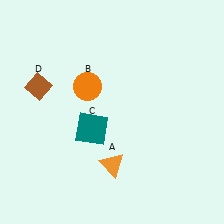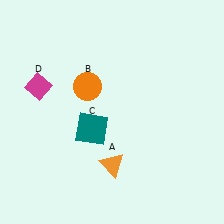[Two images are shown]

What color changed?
The diamond (D) changed from brown in Image 1 to magenta in Image 2.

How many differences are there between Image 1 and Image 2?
There is 1 difference between the two images.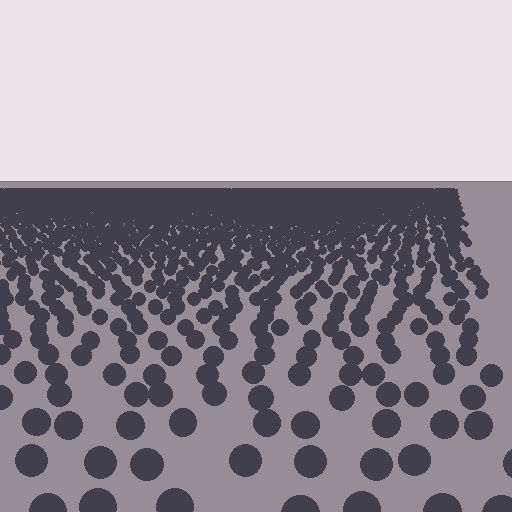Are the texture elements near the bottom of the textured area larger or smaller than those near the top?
Larger. Near the bottom, elements are closer to the viewer and appear at a bigger on-screen size.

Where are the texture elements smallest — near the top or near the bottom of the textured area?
Near the top.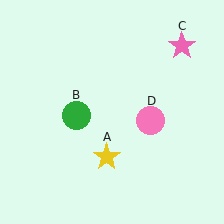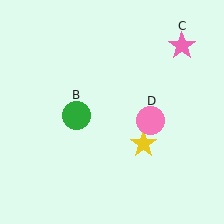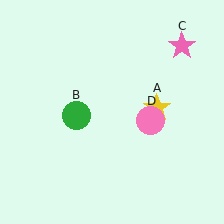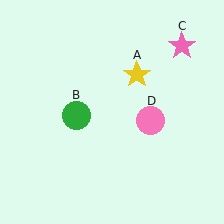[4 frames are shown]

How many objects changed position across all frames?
1 object changed position: yellow star (object A).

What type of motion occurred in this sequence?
The yellow star (object A) rotated counterclockwise around the center of the scene.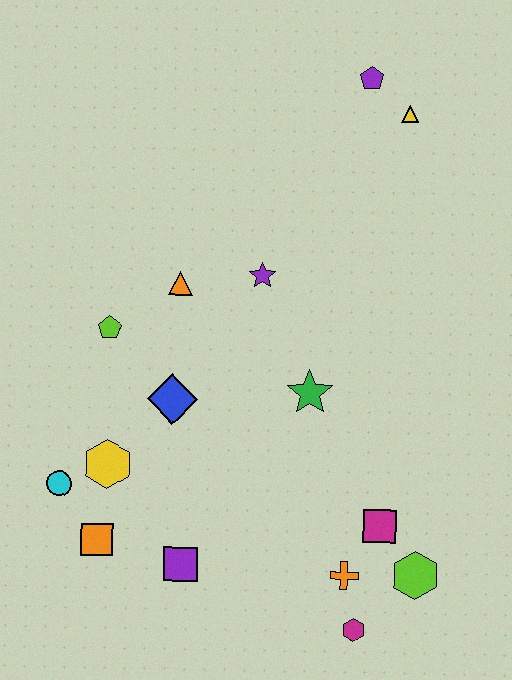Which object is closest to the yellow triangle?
The purple pentagon is closest to the yellow triangle.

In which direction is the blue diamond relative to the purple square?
The blue diamond is above the purple square.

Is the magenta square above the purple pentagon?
No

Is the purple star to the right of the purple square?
Yes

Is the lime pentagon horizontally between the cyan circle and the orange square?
No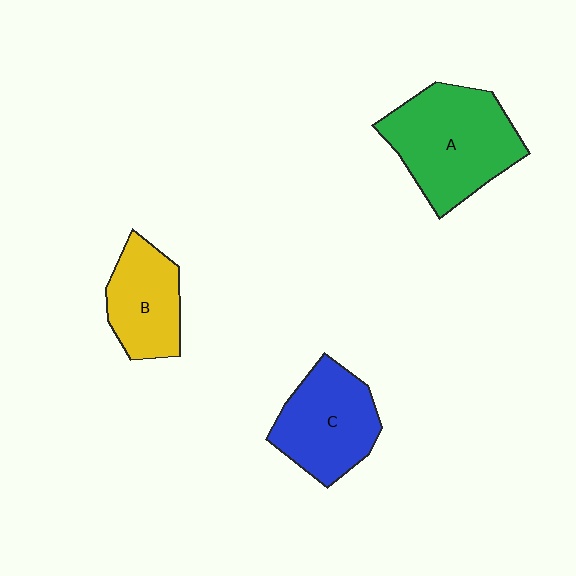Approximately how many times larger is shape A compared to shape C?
Approximately 1.3 times.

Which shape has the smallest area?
Shape B (yellow).